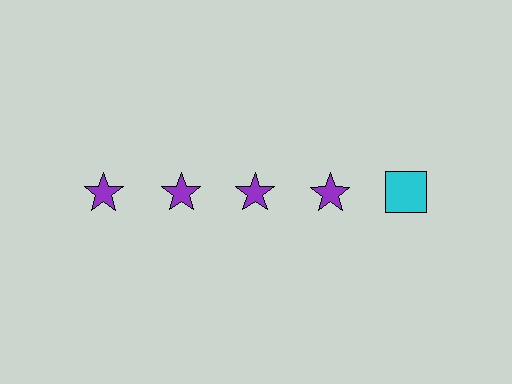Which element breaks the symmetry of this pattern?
The cyan square in the top row, rightmost column breaks the symmetry. All other shapes are purple stars.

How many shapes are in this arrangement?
There are 5 shapes arranged in a grid pattern.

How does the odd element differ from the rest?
It differs in both color (cyan instead of purple) and shape (square instead of star).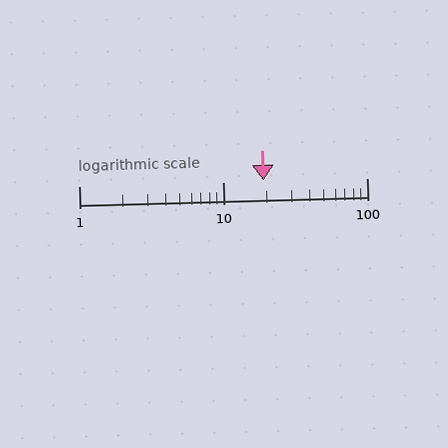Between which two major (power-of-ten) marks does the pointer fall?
The pointer is between 10 and 100.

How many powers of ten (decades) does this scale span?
The scale spans 2 decades, from 1 to 100.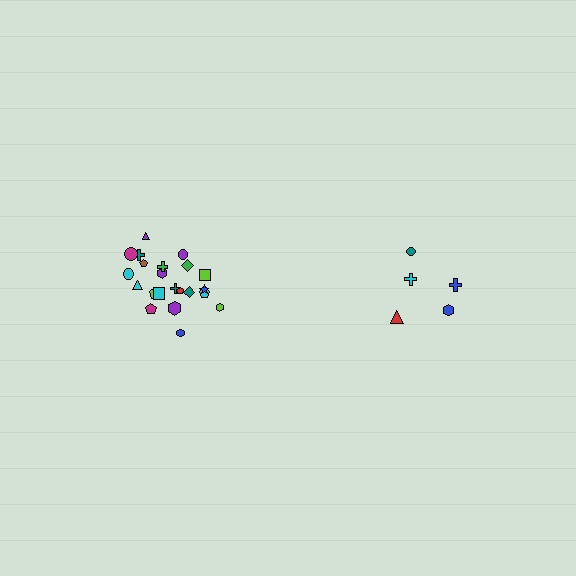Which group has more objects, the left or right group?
The left group.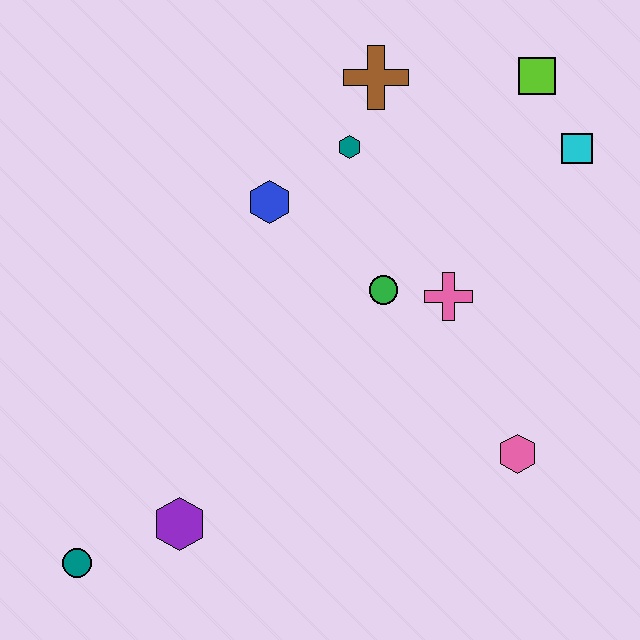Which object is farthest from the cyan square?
The teal circle is farthest from the cyan square.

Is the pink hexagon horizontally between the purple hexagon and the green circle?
No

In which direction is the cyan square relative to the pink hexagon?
The cyan square is above the pink hexagon.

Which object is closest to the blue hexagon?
The teal hexagon is closest to the blue hexagon.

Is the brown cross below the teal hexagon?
No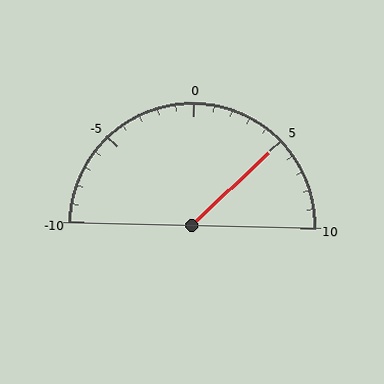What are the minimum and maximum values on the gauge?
The gauge ranges from -10 to 10.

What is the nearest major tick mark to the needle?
The nearest major tick mark is 5.